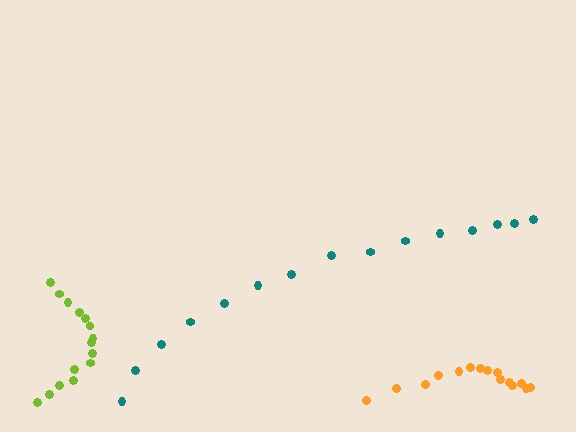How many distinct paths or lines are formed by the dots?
There are 3 distinct paths.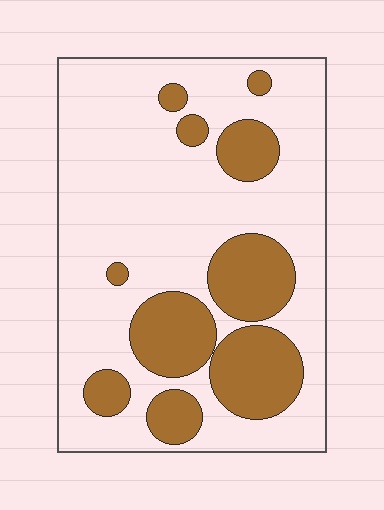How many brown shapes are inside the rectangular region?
10.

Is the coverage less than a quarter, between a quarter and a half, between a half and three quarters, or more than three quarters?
Between a quarter and a half.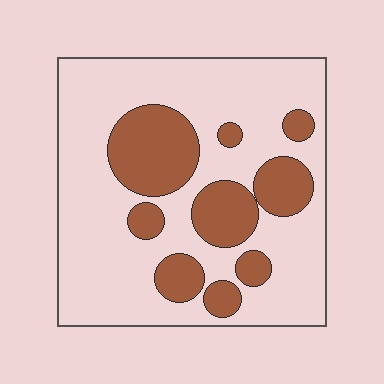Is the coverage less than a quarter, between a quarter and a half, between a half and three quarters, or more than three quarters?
Between a quarter and a half.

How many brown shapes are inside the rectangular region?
9.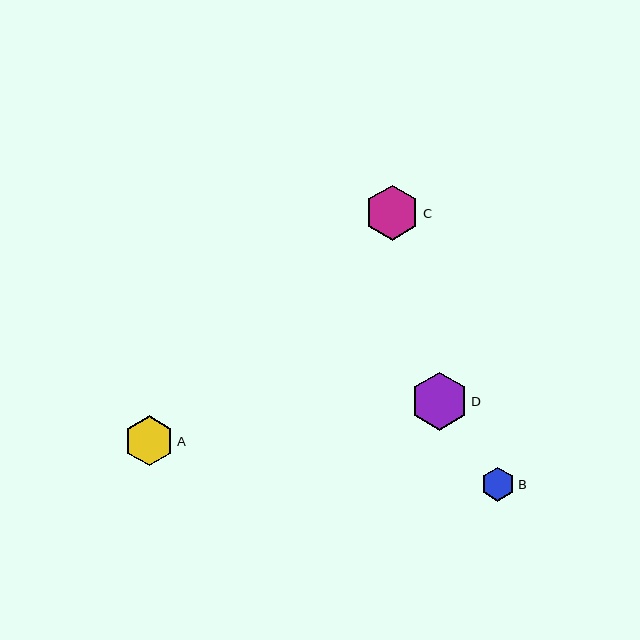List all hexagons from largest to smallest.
From largest to smallest: D, C, A, B.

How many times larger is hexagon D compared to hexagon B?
Hexagon D is approximately 1.7 times the size of hexagon B.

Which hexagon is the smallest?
Hexagon B is the smallest with a size of approximately 34 pixels.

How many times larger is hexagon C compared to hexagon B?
Hexagon C is approximately 1.6 times the size of hexagon B.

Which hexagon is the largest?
Hexagon D is the largest with a size of approximately 58 pixels.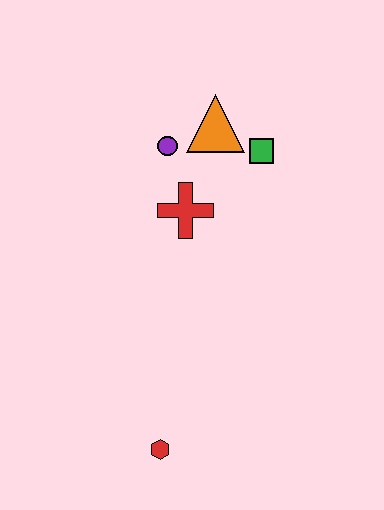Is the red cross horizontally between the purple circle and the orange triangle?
Yes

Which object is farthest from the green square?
The red hexagon is farthest from the green square.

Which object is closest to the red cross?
The purple circle is closest to the red cross.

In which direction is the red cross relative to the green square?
The red cross is to the left of the green square.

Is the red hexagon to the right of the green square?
No